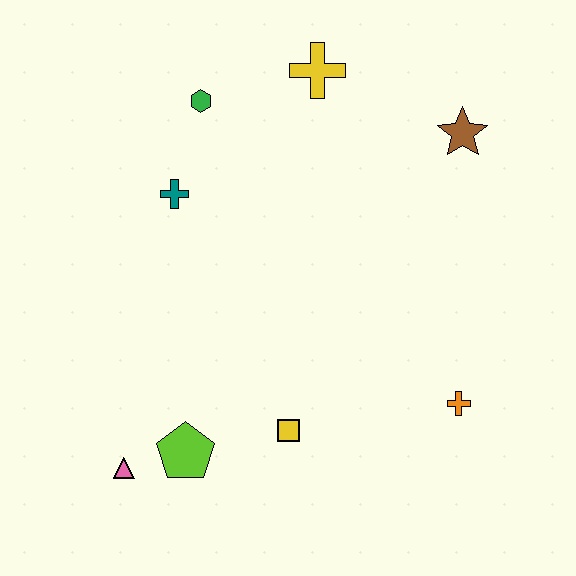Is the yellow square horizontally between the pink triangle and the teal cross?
No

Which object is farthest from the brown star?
The pink triangle is farthest from the brown star.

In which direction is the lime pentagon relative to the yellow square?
The lime pentagon is to the left of the yellow square.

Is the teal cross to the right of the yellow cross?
No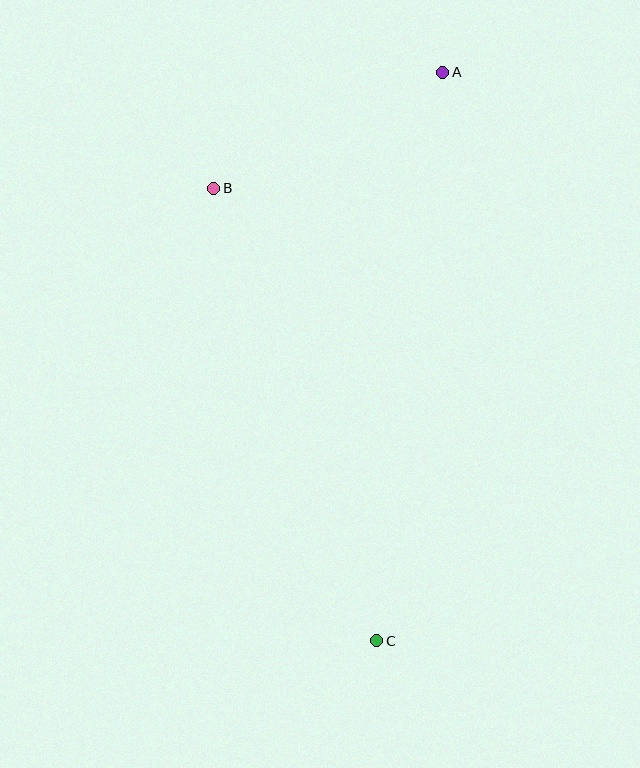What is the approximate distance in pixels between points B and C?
The distance between B and C is approximately 481 pixels.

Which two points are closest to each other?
Points A and B are closest to each other.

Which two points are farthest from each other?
Points A and C are farthest from each other.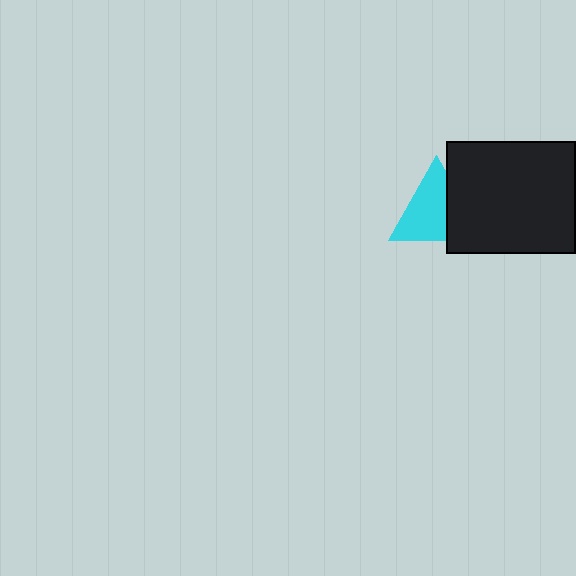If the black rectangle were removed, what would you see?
You would see the complete cyan triangle.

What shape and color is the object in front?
The object in front is a black rectangle.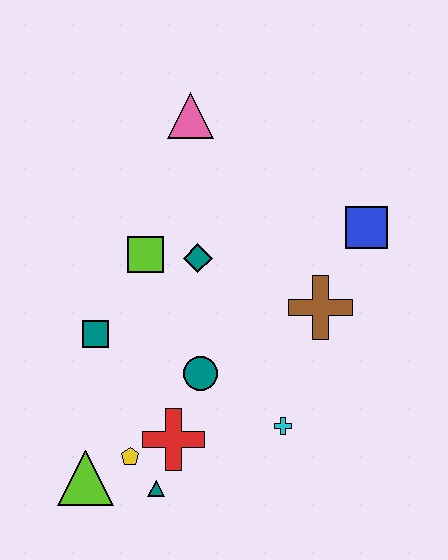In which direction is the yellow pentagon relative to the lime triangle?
The yellow pentagon is to the right of the lime triangle.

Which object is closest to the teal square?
The lime square is closest to the teal square.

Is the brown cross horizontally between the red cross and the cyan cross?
No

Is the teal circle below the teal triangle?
No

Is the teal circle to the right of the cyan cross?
No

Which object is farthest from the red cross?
The pink triangle is farthest from the red cross.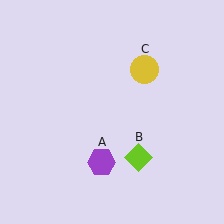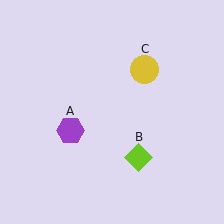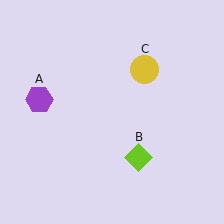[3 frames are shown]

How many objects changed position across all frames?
1 object changed position: purple hexagon (object A).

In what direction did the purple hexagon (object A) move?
The purple hexagon (object A) moved up and to the left.